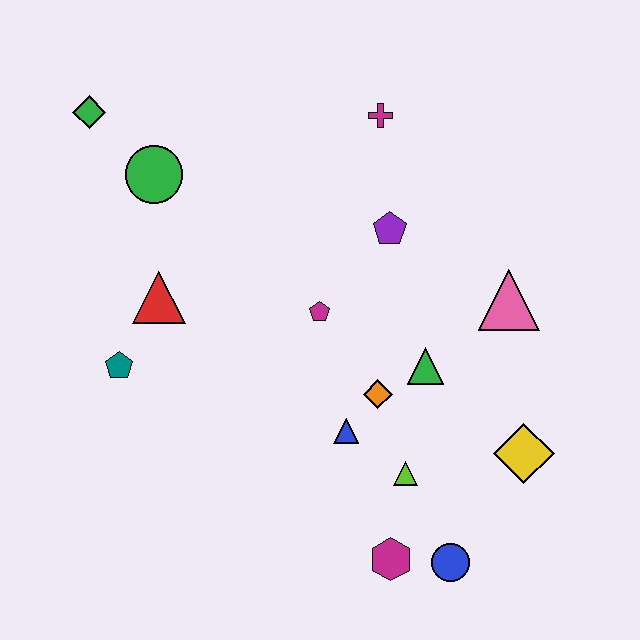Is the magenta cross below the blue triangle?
No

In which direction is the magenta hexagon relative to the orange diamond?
The magenta hexagon is below the orange diamond.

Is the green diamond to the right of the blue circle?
No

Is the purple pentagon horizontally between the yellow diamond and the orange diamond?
Yes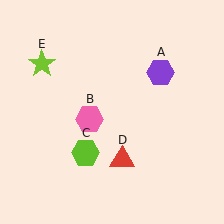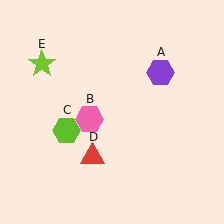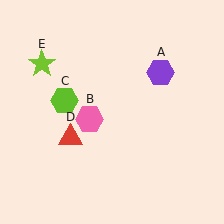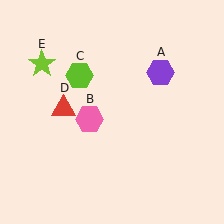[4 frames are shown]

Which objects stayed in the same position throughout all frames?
Purple hexagon (object A) and pink hexagon (object B) and lime star (object E) remained stationary.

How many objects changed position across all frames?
2 objects changed position: lime hexagon (object C), red triangle (object D).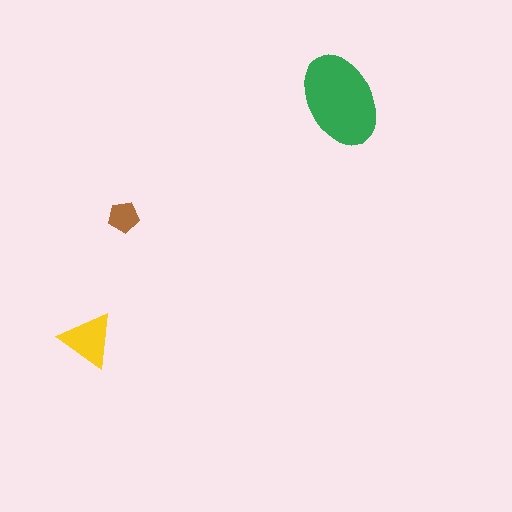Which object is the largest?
The green ellipse.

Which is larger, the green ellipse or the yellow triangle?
The green ellipse.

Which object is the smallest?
The brown pentagon.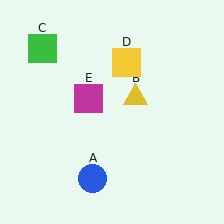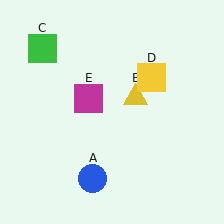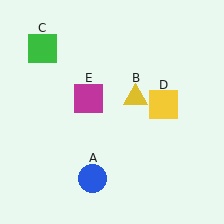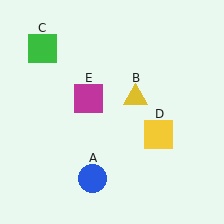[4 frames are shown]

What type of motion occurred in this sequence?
The yellow square (object D) rotated clockwise around the center of the scene.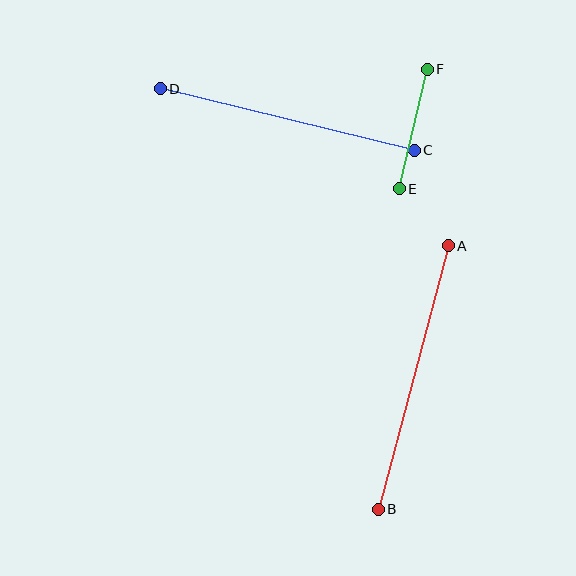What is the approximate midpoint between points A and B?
The midpoint is at approximately (413, 378) pixels.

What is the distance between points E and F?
The distance is approximately 123 pixels.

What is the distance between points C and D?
The distance is approximately 261 pixels.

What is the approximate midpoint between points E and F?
The midpoint is at approximately (413, 129) pixels.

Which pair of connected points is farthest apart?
Points A and B are farthest apart.